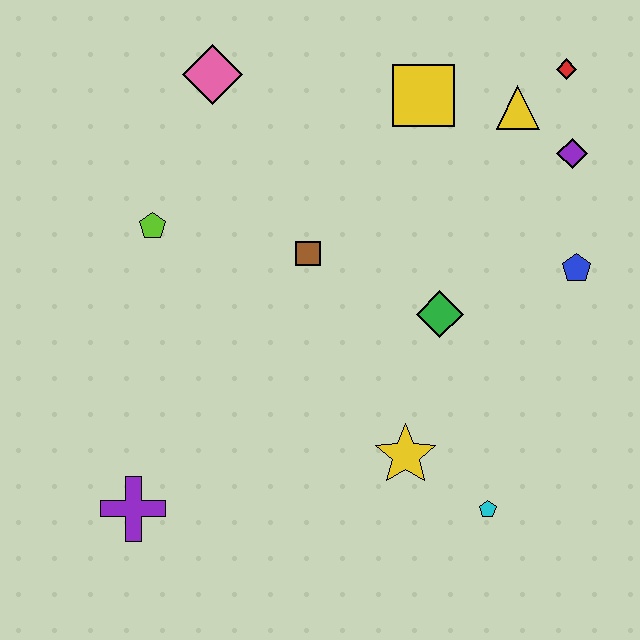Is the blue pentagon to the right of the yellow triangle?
Yes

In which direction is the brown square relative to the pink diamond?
The brown square is below the pink diamond.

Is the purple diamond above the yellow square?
No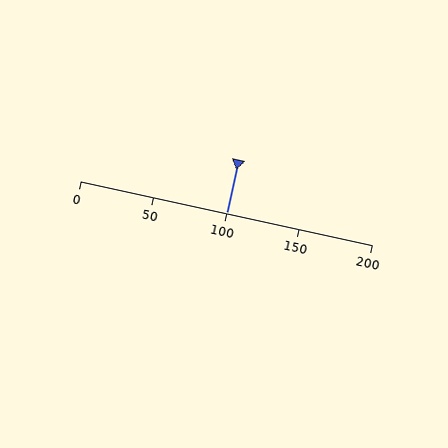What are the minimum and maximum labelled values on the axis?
The axis runs from 0 to 200.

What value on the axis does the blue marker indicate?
The marker indicates approximately 100.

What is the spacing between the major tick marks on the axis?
The major ticks are spaced 50 apart.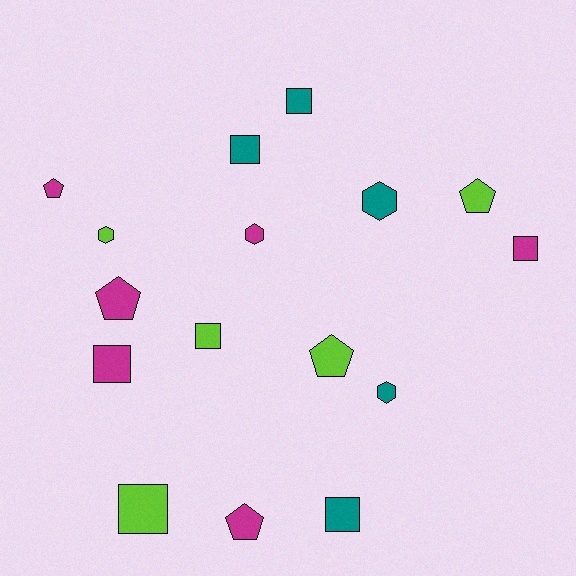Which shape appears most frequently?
Square, with 7 objects.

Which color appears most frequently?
Magenta, with 6 objects.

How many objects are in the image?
There are 16 objects.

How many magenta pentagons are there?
There are 3 magenta pentagons.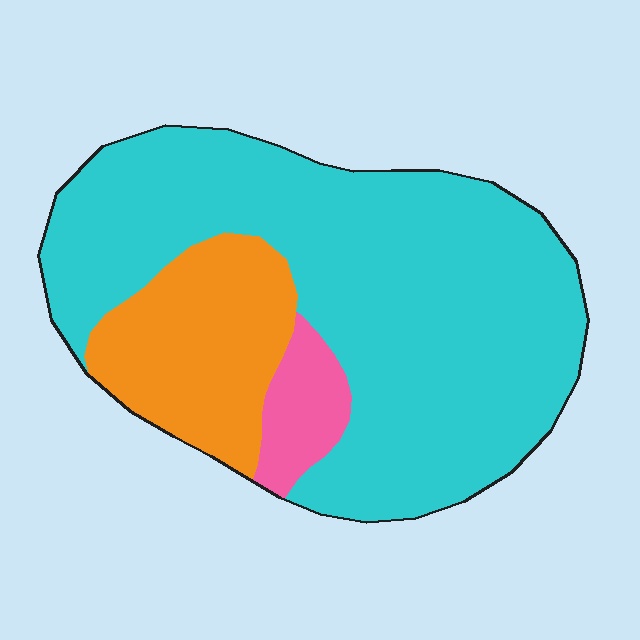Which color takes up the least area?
Pink, at roughly 5%.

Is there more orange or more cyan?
Cyan.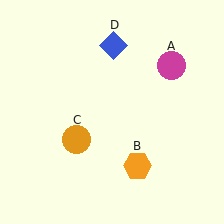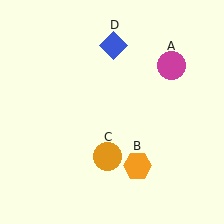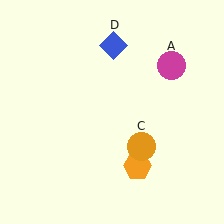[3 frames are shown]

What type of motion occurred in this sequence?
The orange circle (object C) rotated counterclockwise around the center of the scene.